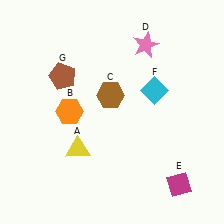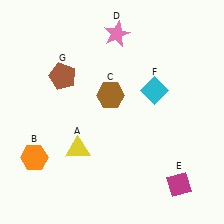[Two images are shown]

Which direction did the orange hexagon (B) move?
The orange hexagon (B) moved down.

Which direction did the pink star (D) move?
The pink star (D) moved left.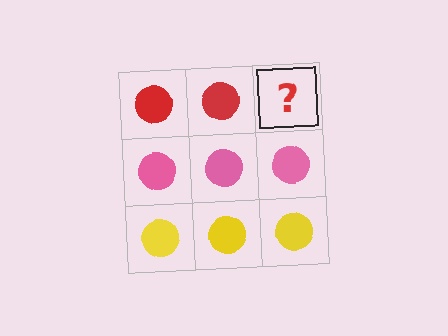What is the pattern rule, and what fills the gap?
The rule is that each row has a consistent color. The gap should be filled with a red circle.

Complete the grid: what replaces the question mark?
The question mark should be replaced with a red circle.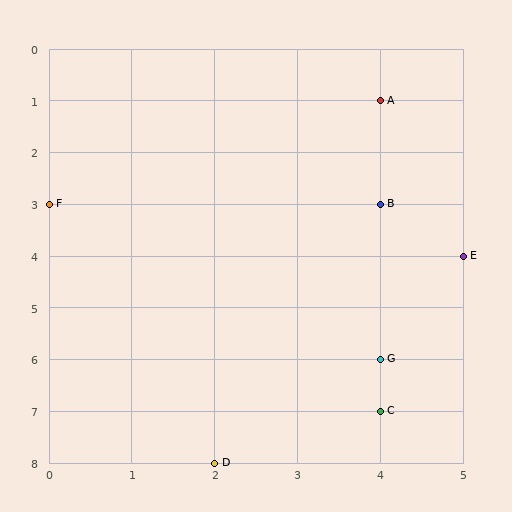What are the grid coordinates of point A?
Point A is at grid coordinates (4, 1).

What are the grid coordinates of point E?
Point E is at grid coordinates (5, 4).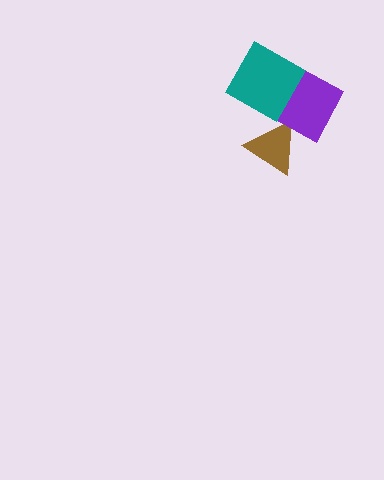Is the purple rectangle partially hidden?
Yes, it is partially covered by another shape.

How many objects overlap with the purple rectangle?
2 objects overlap with the purple rectangle.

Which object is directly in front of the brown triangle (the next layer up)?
The purple rectangle is directly in front of the brown triangle.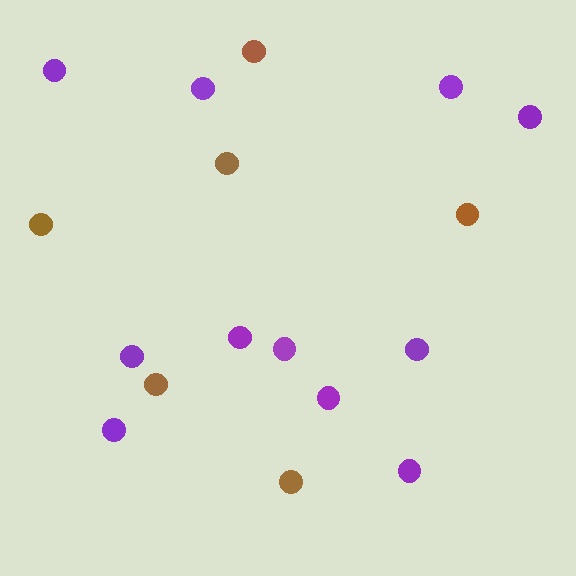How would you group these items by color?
There are 2 groups: one group of brown circles (6) and one group of purple circles (11).